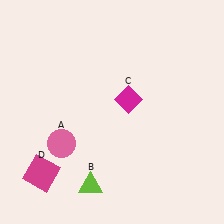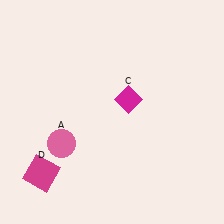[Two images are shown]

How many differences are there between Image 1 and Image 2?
There is 1 difference between the two images.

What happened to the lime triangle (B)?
The lime triangle (B) was removed in Image 2. It was in the bottom-left area of Image 1.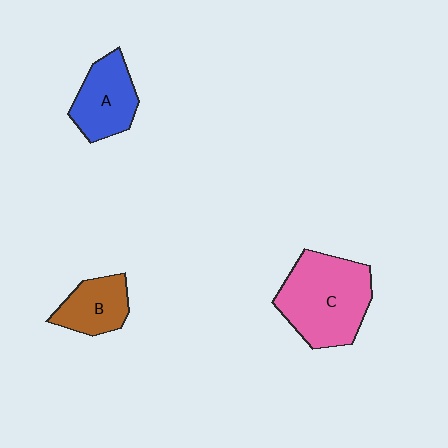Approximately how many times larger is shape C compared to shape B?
Approximately 2.0 times.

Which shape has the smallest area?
Shape B (brown).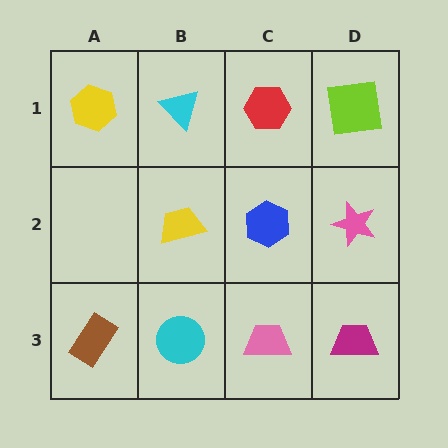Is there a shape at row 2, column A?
No, that cell is empty.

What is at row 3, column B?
A cyan circle.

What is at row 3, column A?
A brown rectangle.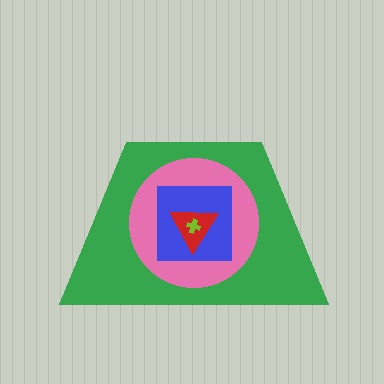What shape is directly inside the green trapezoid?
The pink circle.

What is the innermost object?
The lime cross.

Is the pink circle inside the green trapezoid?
Yes.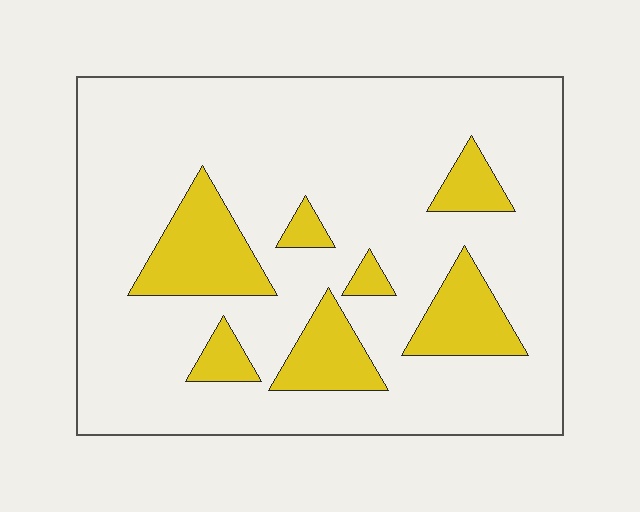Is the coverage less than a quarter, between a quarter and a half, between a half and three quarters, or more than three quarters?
Less than a quarter.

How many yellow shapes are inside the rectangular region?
7.